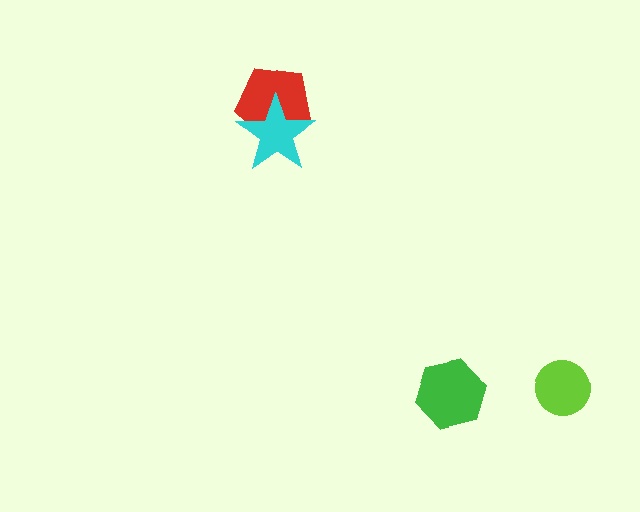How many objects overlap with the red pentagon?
1 object overlaps with the red pentagon.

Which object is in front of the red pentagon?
The cyan star is in front of the red pentagon.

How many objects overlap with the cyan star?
1 object overlaps with the cyan star.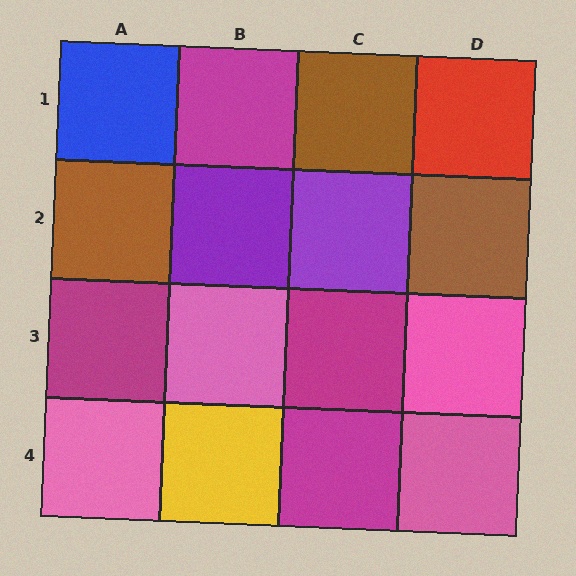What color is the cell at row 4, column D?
Pink.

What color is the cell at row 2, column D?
Brown.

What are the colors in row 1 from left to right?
Blue, magenta, brown, red.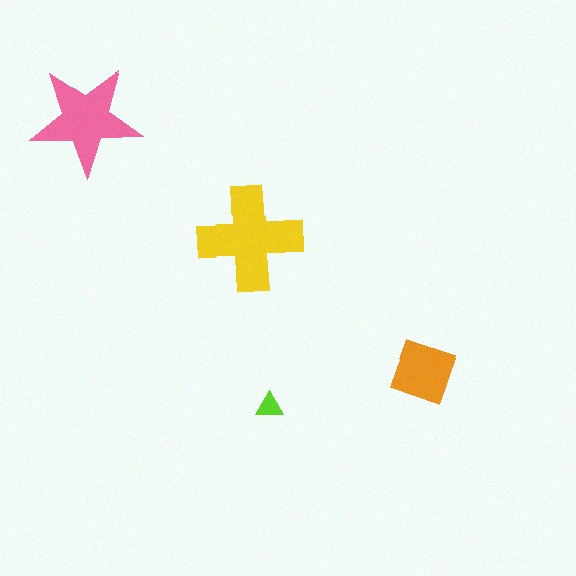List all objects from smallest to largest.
The lime triangle, the orange square, the pink star, the yellow cross.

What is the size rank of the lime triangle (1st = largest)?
4th.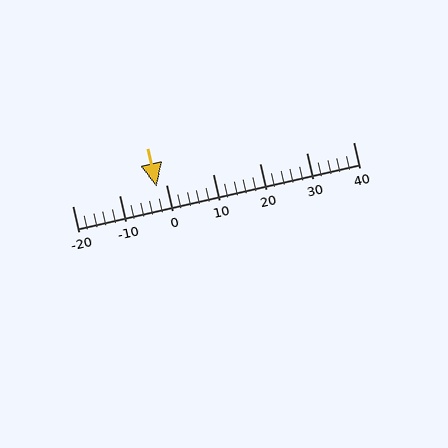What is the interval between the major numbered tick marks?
The major tick marks are spaced 10 units apart.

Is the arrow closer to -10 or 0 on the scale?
The arrow is closer to 0.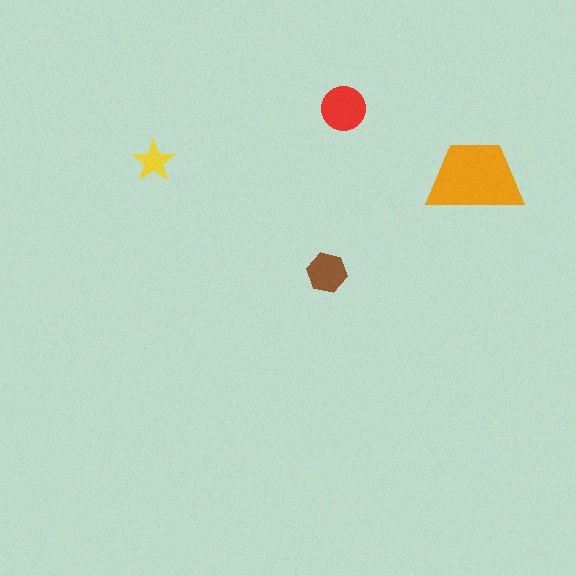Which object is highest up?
The red circle is topmost.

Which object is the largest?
The orange trapezoid.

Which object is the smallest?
The yellow star.